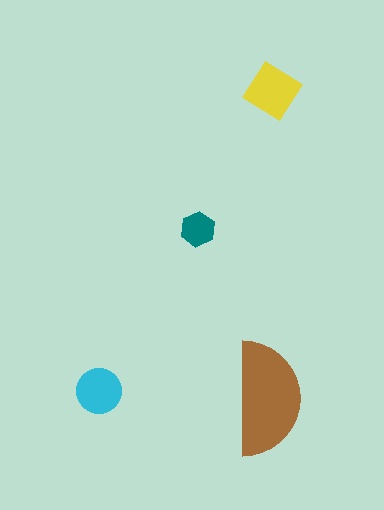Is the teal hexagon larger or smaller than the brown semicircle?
Smaller.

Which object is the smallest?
The teal hexagon.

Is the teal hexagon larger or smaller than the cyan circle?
Smaller.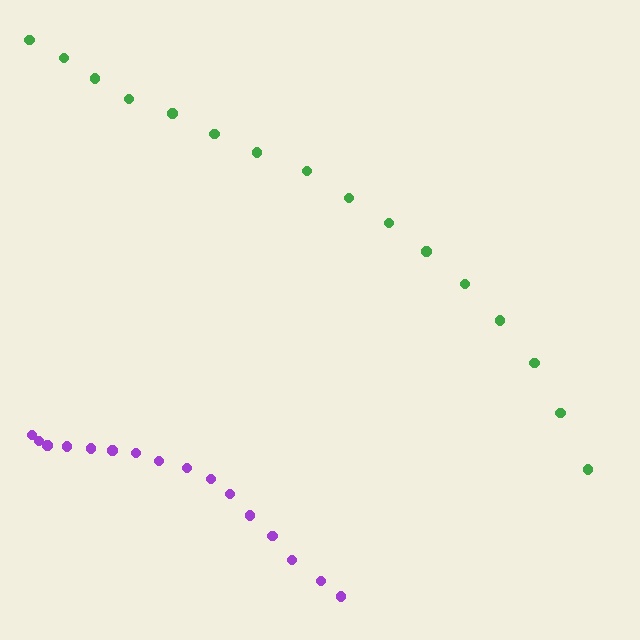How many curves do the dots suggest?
There are 2 distinct paths.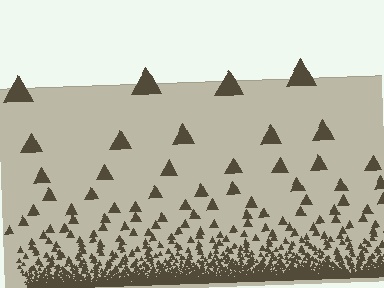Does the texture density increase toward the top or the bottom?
Density increases toward the bottom.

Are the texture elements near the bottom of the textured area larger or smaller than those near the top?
Smaller. The gradient is inverted — elements near the bottom are smaller and denser.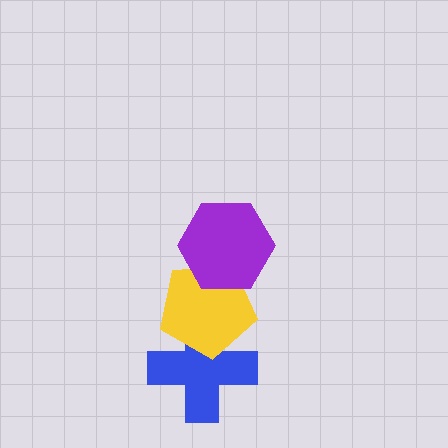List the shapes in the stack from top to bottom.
From top to bottom: the purple hexagon, the yellow pentagon, the blue cross.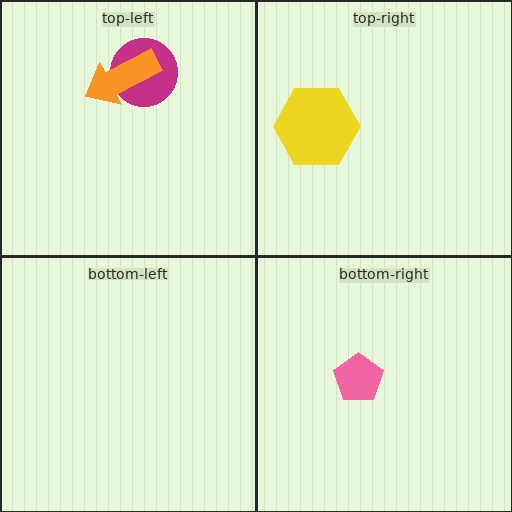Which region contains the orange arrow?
The top-left region.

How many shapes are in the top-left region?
2.